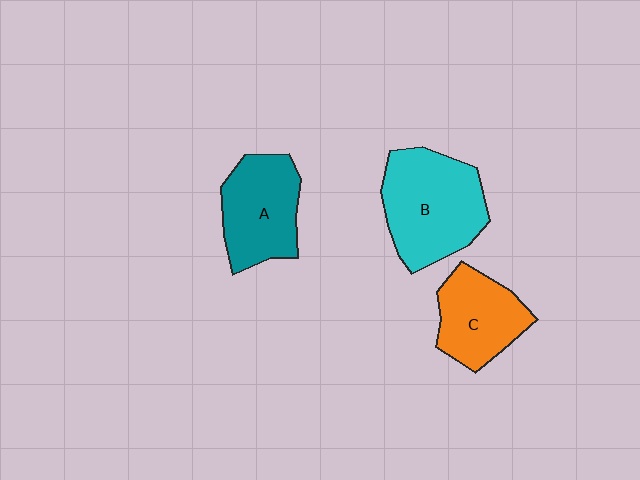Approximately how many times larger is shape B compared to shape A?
Approximately 1.3 times.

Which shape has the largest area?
Shape B (cyan).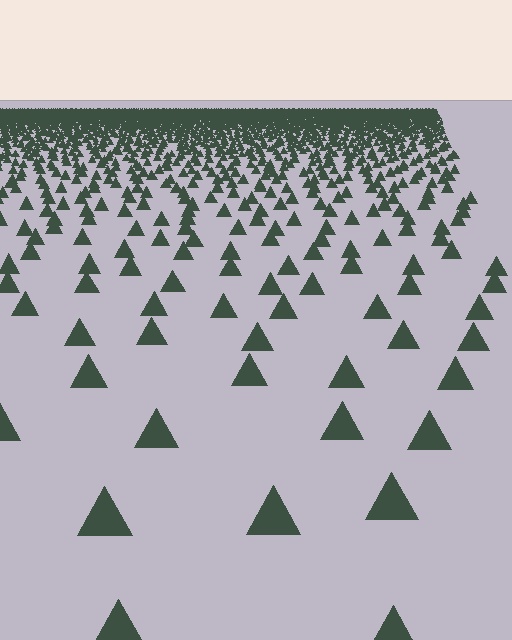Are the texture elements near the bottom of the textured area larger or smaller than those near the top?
Larger. Near the bottom, elements are closer to the viewer and appear at a bigger on-screen size.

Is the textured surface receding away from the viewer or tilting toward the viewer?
The surface is receding away from the viewer. Texture elements get smaller and denser toward the top.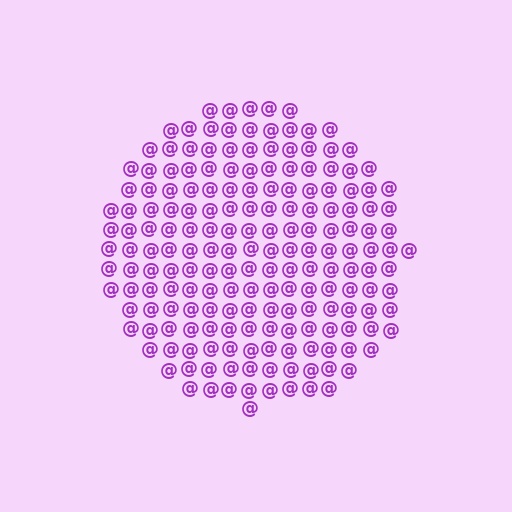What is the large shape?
The large shape is a circle.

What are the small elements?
The small elements are at signs.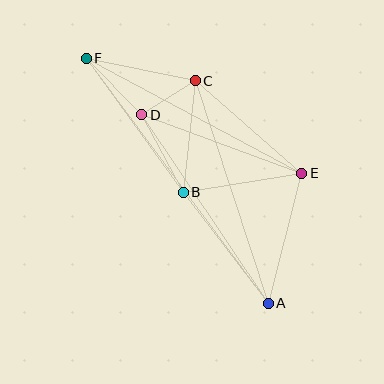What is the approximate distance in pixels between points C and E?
The distance between C and E is approximately 141 pixels.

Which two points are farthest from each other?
Points A and F are farthest from each other.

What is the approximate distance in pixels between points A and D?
The distance between A and D is approximately 227 pixels.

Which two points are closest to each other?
Points C and D are closest to each other.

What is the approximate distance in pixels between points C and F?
The distance between C and F is approximately 111 pixels.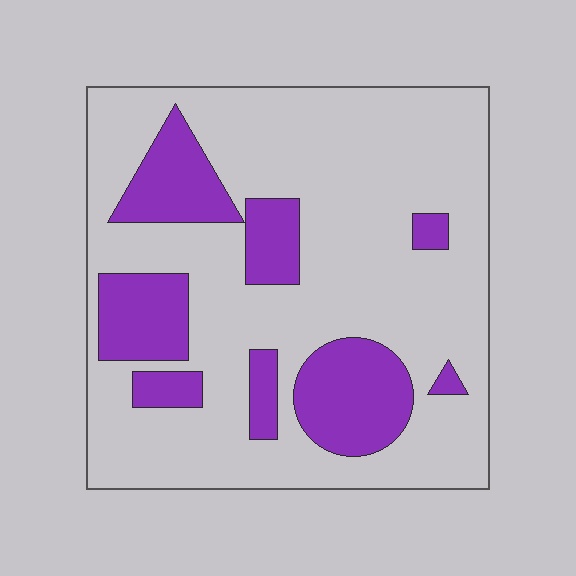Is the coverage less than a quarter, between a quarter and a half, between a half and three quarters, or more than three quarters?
Less than a quarter.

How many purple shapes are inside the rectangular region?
8.